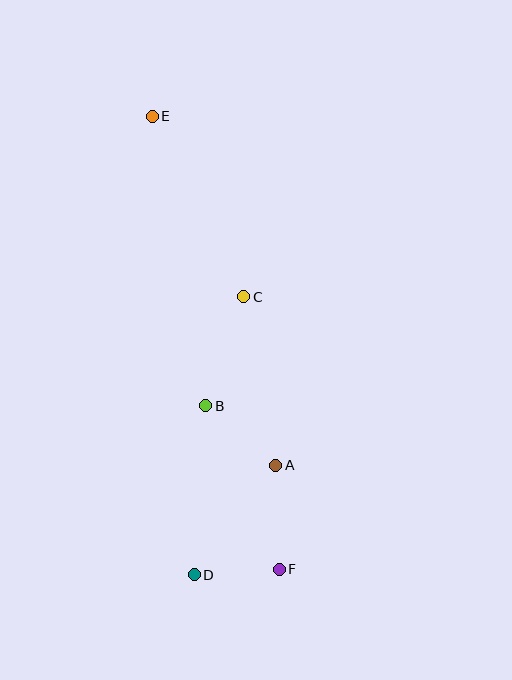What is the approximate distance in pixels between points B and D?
The distance between B and D is approximately 170 pixels.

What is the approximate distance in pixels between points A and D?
The distance between A and D is approximately 137 pixels.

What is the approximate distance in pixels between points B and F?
The distance between B and F is approximately 179 pixels.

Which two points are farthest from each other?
Points E and F are farthest from each other.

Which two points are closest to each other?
Points D and F are closest to each other.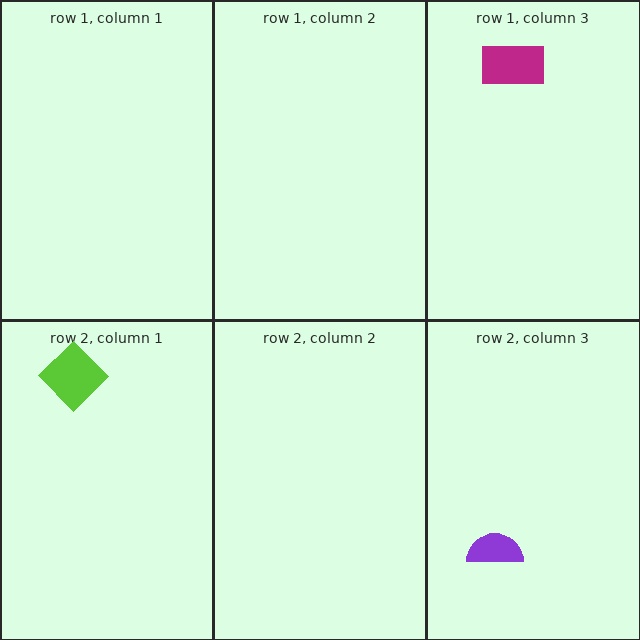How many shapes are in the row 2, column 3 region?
1.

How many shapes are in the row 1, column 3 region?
1.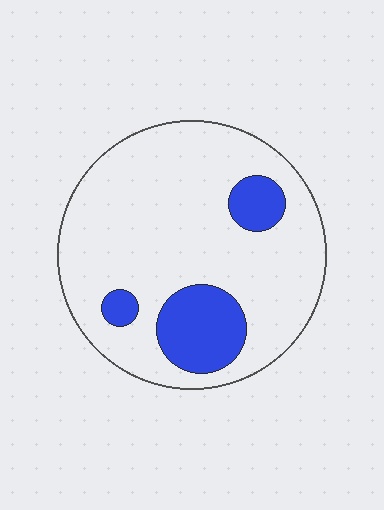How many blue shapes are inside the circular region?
3.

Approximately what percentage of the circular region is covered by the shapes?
Approximately 20%.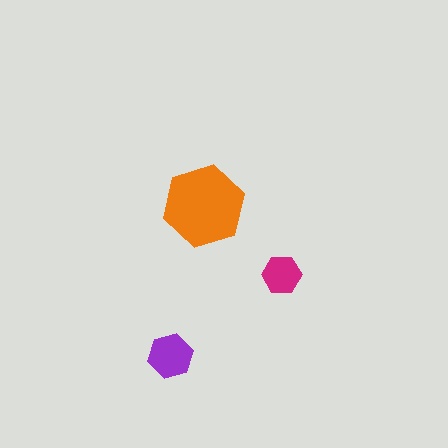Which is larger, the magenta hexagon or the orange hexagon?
The orange one.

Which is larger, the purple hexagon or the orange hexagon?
The orange one.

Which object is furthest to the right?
The magenta hexagon is rightmost.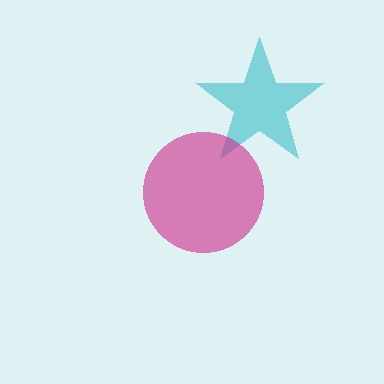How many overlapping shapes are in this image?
There are 2 overlapping shapes in the image.